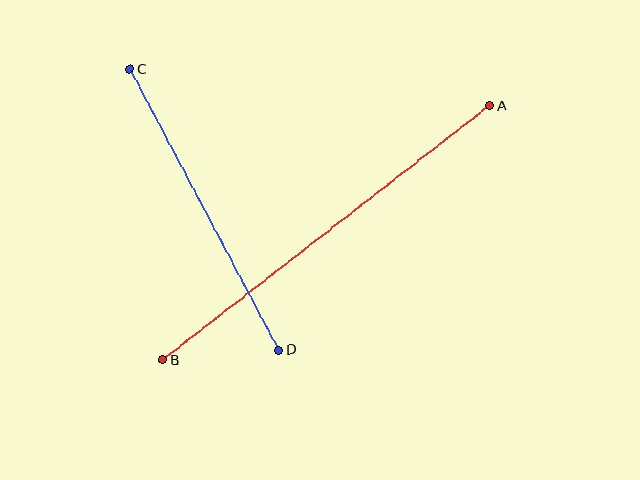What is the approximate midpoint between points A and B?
The midpoint is at approximately (326, 233) pixels.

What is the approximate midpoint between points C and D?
The midpoint is at approximately (204, 210) pixels.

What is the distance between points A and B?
The distance is approximately 414 pixels.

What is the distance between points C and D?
The distance is approximately 318 pixels.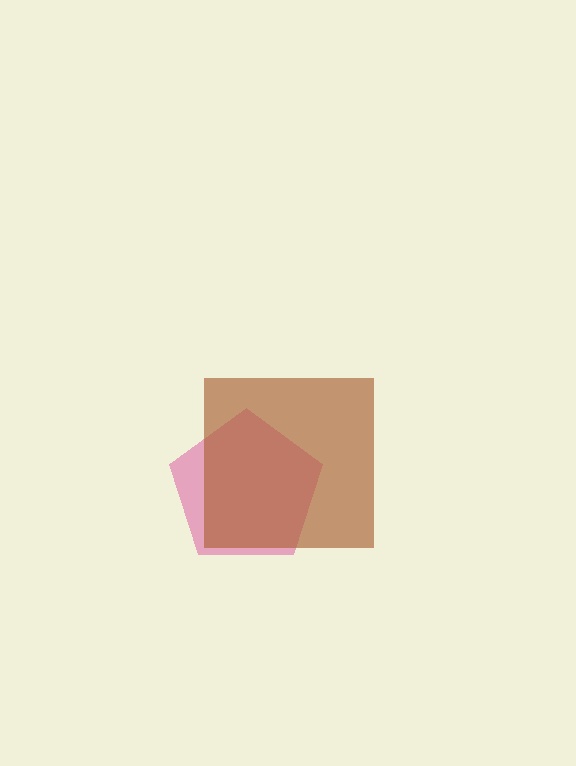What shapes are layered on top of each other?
The layered shapes are: a pink pentagon, a brown square.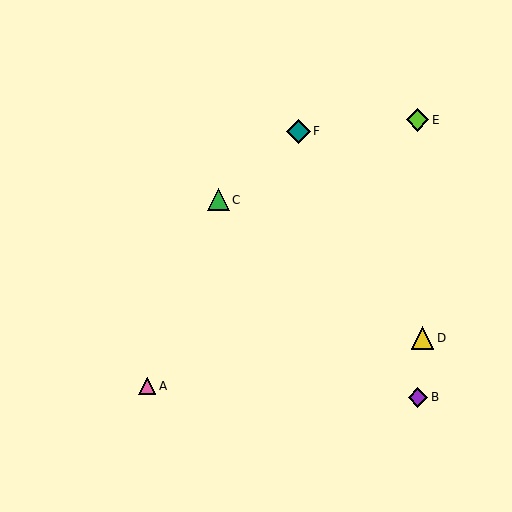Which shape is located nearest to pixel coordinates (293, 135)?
The teal diamond (labeled F) at (298, 131) is nearest to that location.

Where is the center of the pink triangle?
The center of the pink triangle is at (147, 386).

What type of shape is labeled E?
Shape E is a lime diamond.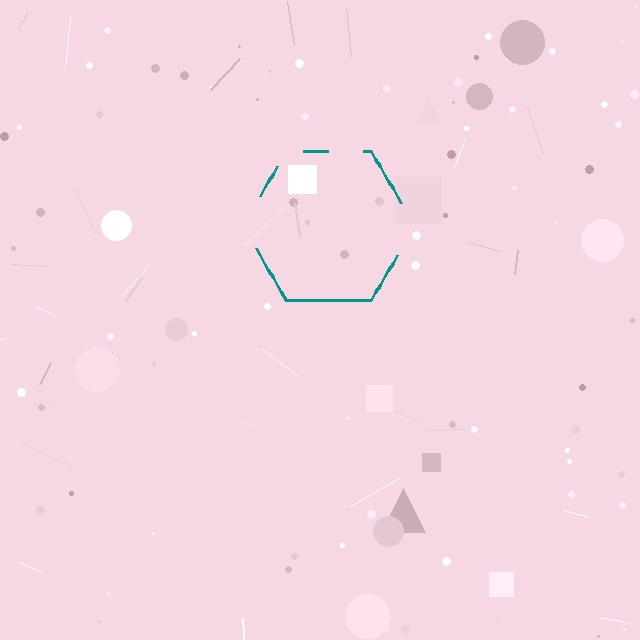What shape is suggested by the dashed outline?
The dashed outline suggests a hexagon.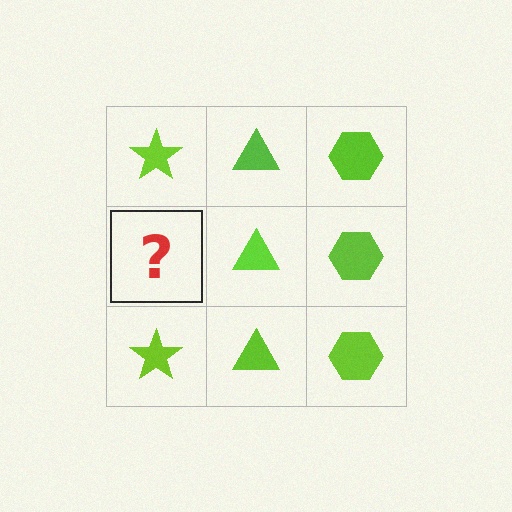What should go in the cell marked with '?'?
The missing cell should contain a lime star.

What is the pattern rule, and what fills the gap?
The rule is that each column has a consistent shape. The gap should be filled with a lime star.